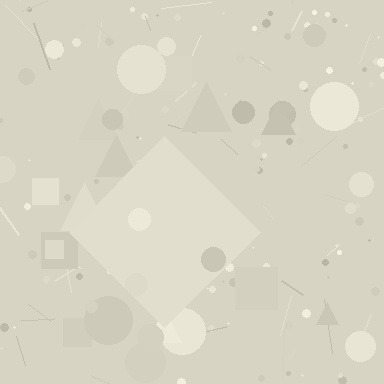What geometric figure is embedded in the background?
A diamond is embedded in the background.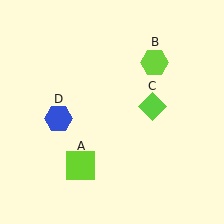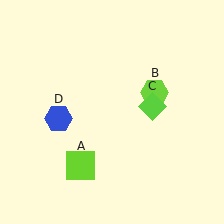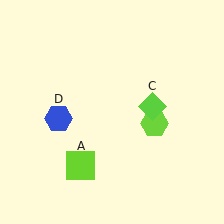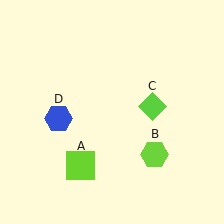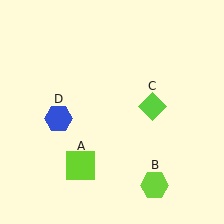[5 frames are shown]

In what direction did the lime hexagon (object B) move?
The lime hexagon (object B) moved down.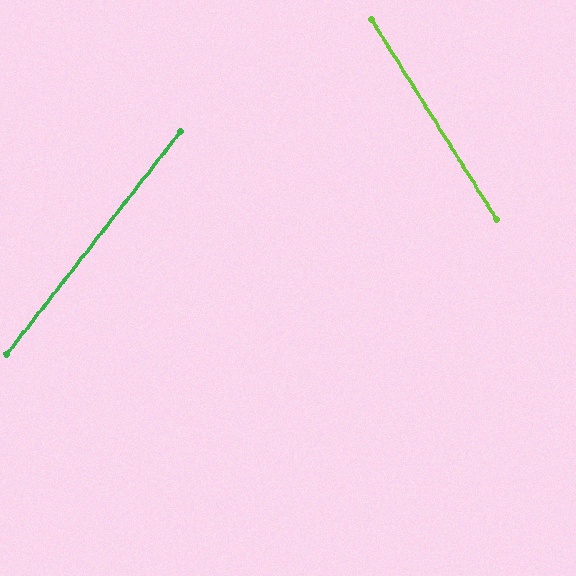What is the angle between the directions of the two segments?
Approximately 70 degrees.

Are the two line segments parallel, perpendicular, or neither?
Neither parallel nor perpendicular — they differ by about 70°.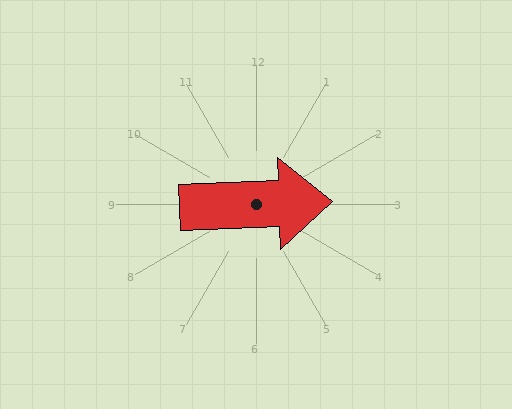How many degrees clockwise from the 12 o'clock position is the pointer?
Approximately 88 degrees.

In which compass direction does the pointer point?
East.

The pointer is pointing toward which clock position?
Roughly 3 o'clock.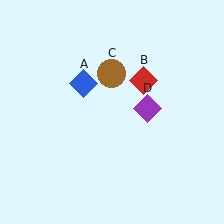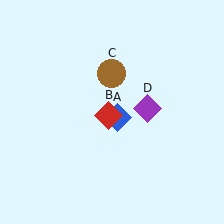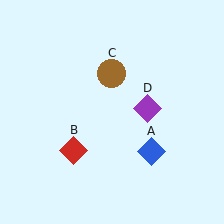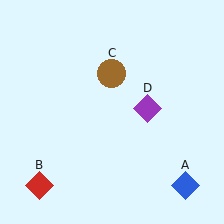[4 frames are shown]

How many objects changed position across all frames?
2 objects changed position: blue diamond (object A), red diamond (object B).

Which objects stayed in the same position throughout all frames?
Brown circle (object C) and purple diamond (object D) remained stationary.